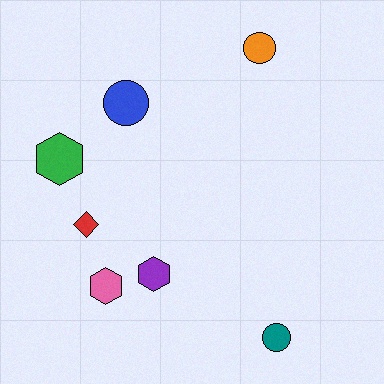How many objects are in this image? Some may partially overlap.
There are 7 objects.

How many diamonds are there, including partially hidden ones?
There is 1 diamond.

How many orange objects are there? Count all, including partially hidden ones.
There is 1 orange object.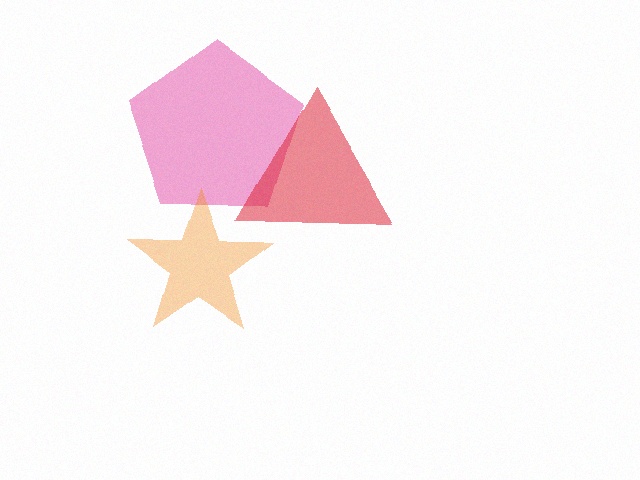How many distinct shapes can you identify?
There are 3 distinct shapes: a pink pentagon, a red triangle, an orange star.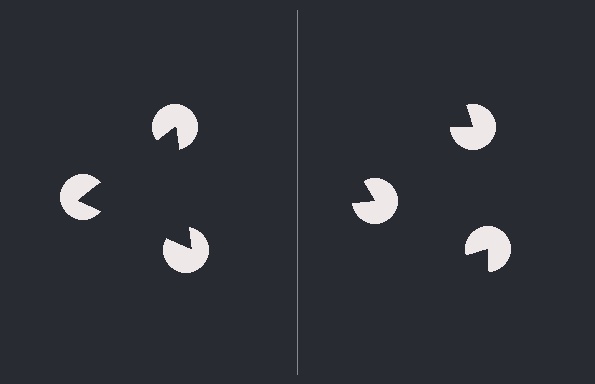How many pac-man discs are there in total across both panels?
6 — 3 on each side.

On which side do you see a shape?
An illusory triangle appears on the left side. On the right side the wedge cuts are rotated, so no coherent shape forms.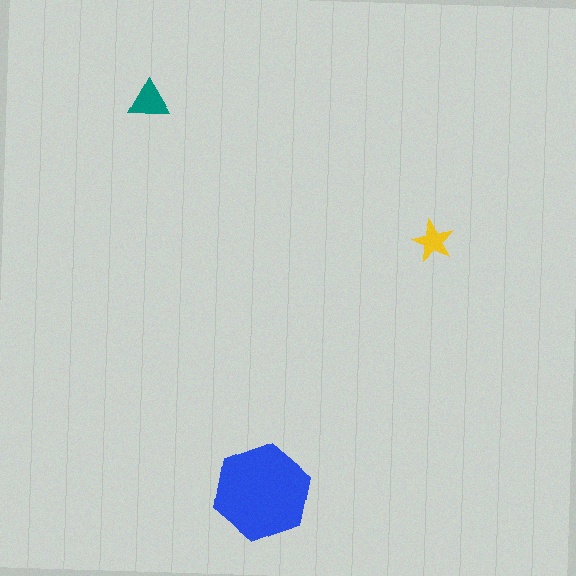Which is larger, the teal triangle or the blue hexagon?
The blue hexagon.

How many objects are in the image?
There are 3 objects in the image.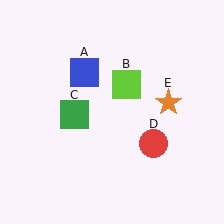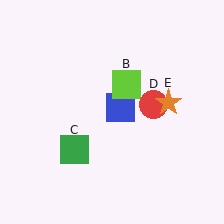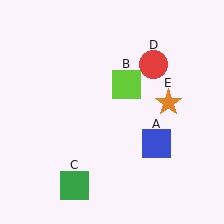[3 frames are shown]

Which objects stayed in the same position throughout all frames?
Lime square (object B) and orange star (object E) remained stationary.